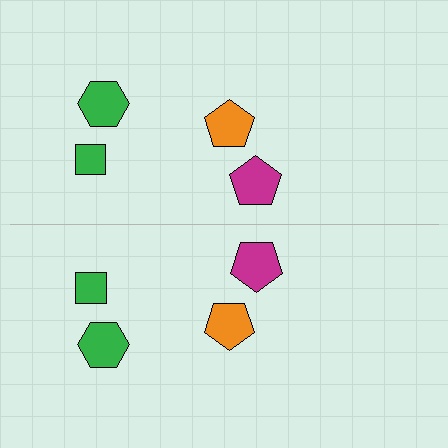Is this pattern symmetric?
Yes, this pattern has bilateral (reflection) symmetry.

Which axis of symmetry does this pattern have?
The pattern has a horizontal axis of symmetry running through the center of the image.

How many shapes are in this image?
There are 8 shapes in this image.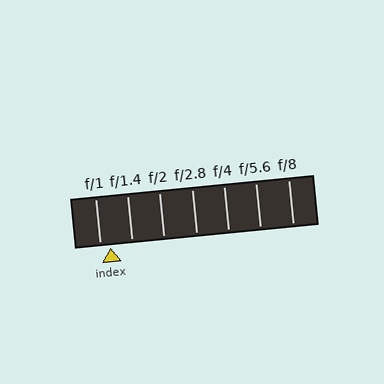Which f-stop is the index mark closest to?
The index mark is closest to f/1.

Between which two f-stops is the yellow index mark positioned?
The index mark is between f/1 and f/1.4.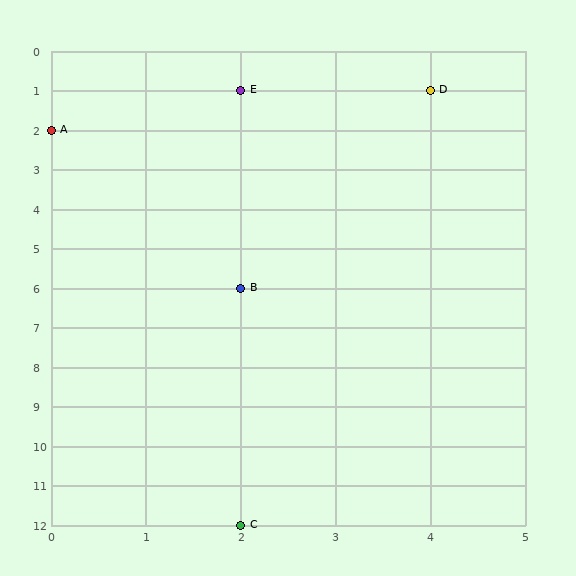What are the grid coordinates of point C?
Point C is at grid coordinates (2, 12).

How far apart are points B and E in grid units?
Points B and E are 5 rows apart.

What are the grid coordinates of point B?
Point B is at grid coordinates (2, 6).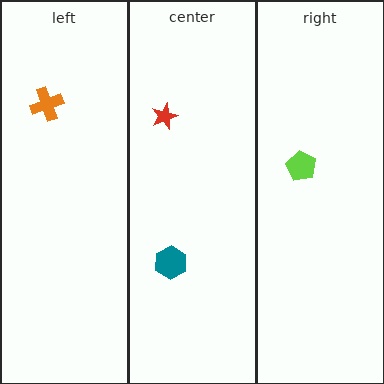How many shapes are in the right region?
1.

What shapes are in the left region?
The orange cross.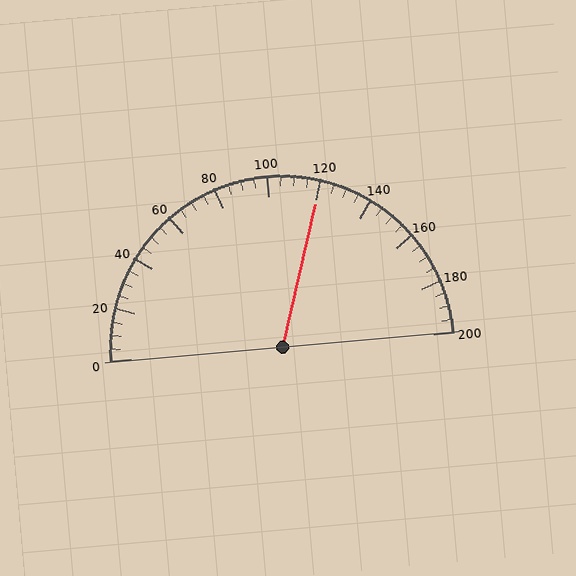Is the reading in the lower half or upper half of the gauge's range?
The reading is in the upper half of the range (0 to 200).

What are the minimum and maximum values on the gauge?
The gauge ranges from 0 to 200.